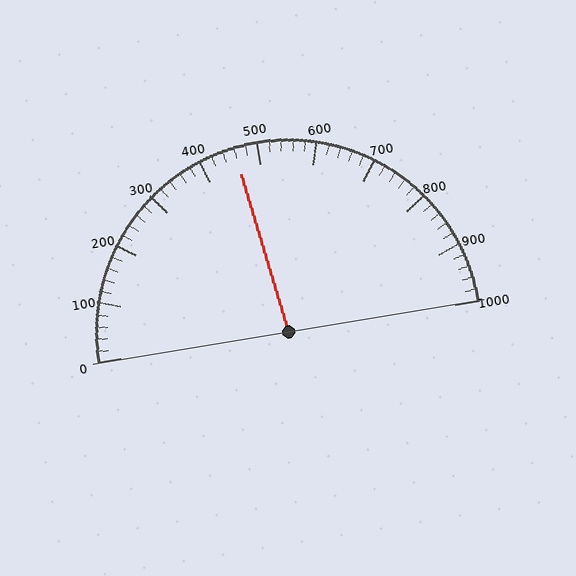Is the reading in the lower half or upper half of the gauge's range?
The reading is in the lower half of the range (0 to 1000).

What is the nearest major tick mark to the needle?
The nearest major tick mark is 500.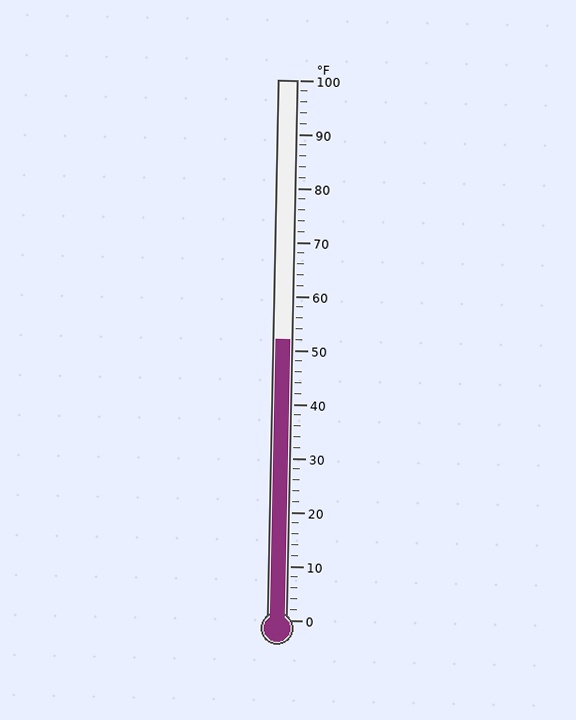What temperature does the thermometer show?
The thermometer shows approximately 52°F.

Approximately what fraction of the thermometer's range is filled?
The thermometer is filled to approximately 50% of its range.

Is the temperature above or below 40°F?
The temperature is above 40°F.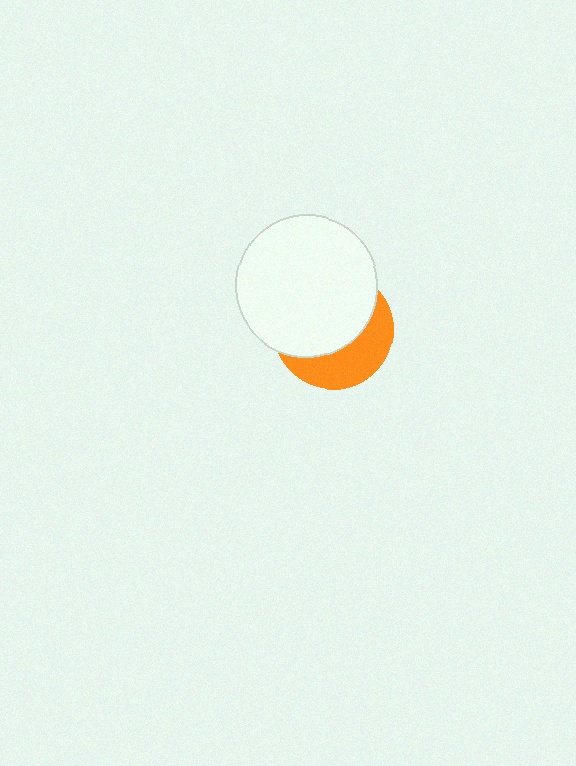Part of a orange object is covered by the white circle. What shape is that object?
It is a circle.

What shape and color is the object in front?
The object in front is a white circle.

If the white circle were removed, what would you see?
You would see the complete orange circle.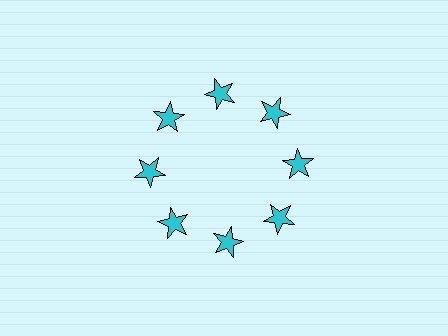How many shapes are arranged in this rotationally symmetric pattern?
There are 8 shapes, arranged in 8 groups of 1.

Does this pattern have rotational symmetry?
Yes, this pattern has 8-fold rotational symmetry. It looks the same after rotating 45 degrees around the center.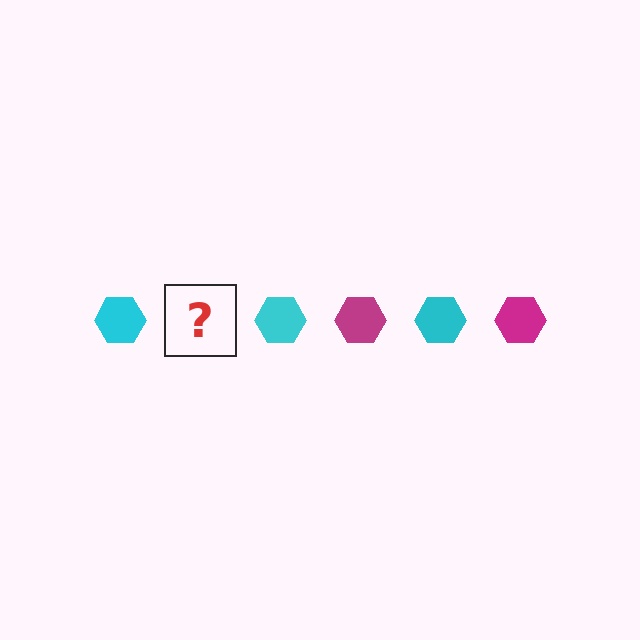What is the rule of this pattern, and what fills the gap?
The rule is that the pattern cycles through cyan, magenta hexagons. The gap should be filled with a magenta hexagon.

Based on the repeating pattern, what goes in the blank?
The blank should be a magenta hexagon.